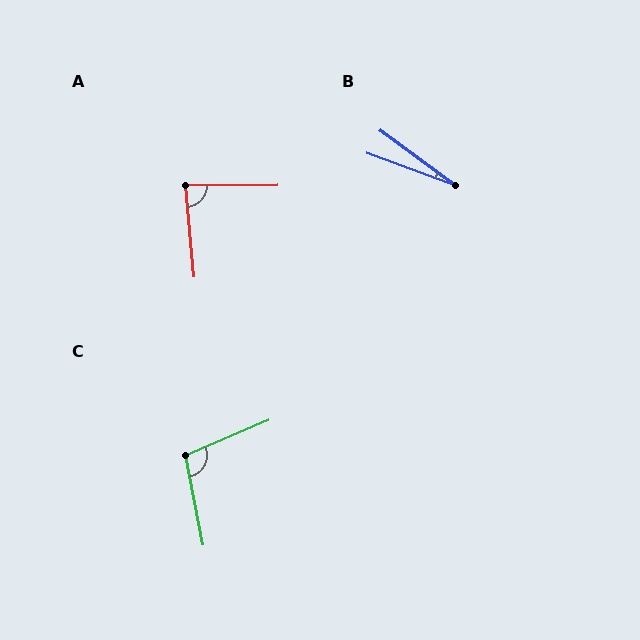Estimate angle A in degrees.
Approximately 85 degrees.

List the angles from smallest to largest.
B (16°), A (85°), C (101°).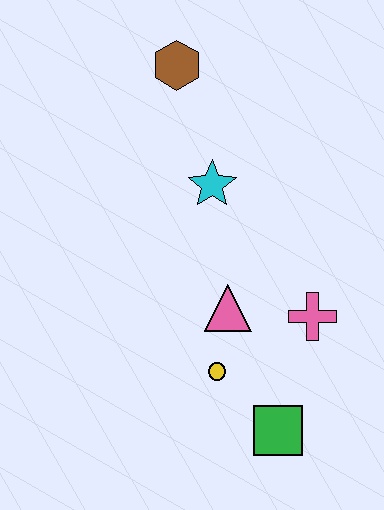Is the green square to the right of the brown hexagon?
Yes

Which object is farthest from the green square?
The brown hexagon is farthest from the green square.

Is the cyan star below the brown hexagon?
Yes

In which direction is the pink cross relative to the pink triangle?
The pink cross is to the right of the pink triangle.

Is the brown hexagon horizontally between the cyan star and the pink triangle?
No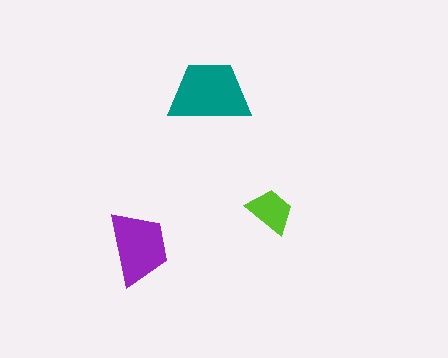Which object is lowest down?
The purple trapezoid is bottommost.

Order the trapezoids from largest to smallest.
the teal one, the purple one, the lime one.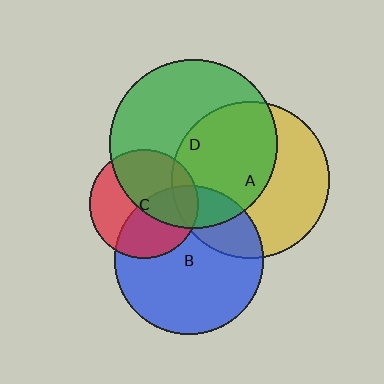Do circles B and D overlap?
Yes.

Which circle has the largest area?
Circle D (green).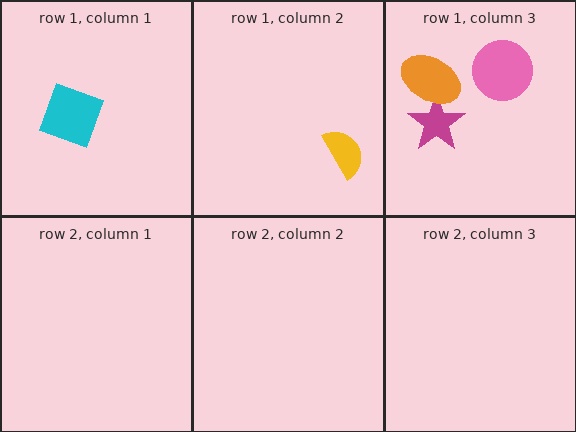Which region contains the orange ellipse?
The row 1, column 3 region.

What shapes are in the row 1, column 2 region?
The yellow semicircle.